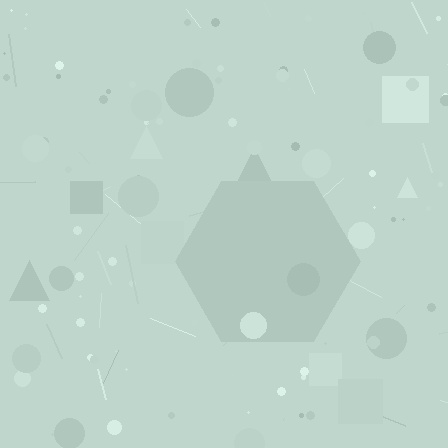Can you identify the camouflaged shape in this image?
The camouflaged shape is a hexagon.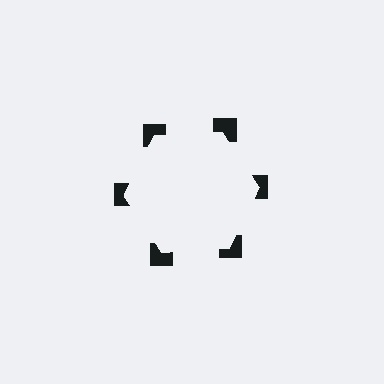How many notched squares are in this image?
There are 6 — one at each vertex of the illusory hexagon.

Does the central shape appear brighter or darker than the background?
It typically appears slightly brighter than the background, even though no actual brightness change is drawn.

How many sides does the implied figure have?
6 sides.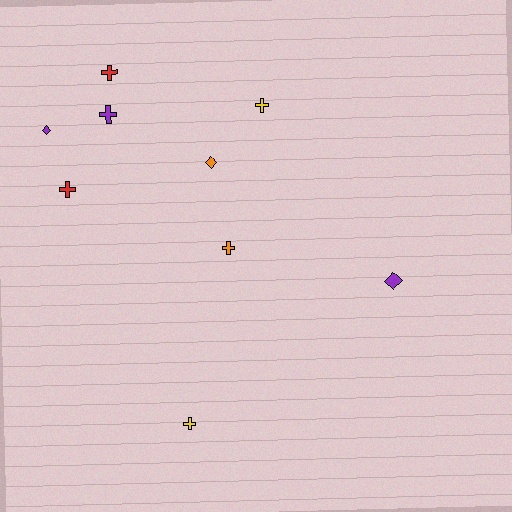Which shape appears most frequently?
Cross, with 6 objects.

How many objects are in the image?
There are 9 objects.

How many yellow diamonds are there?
There are no yellow diamonds.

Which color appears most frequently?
Purple, with 3 objects.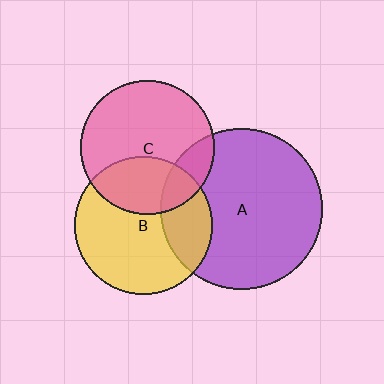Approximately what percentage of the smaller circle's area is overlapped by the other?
Approximately 25%.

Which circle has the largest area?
Circle A (purple).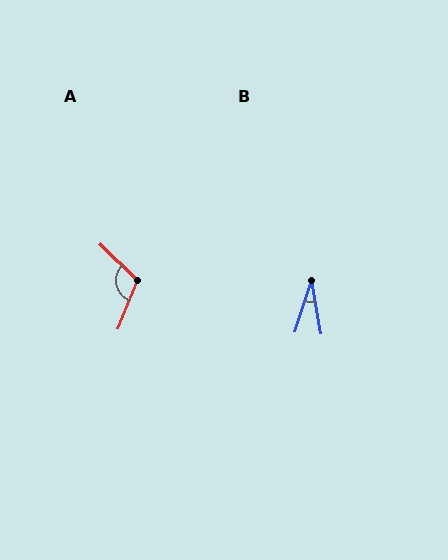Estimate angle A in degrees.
Approximately 114 degrees.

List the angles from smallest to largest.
B (28°), A (114°).